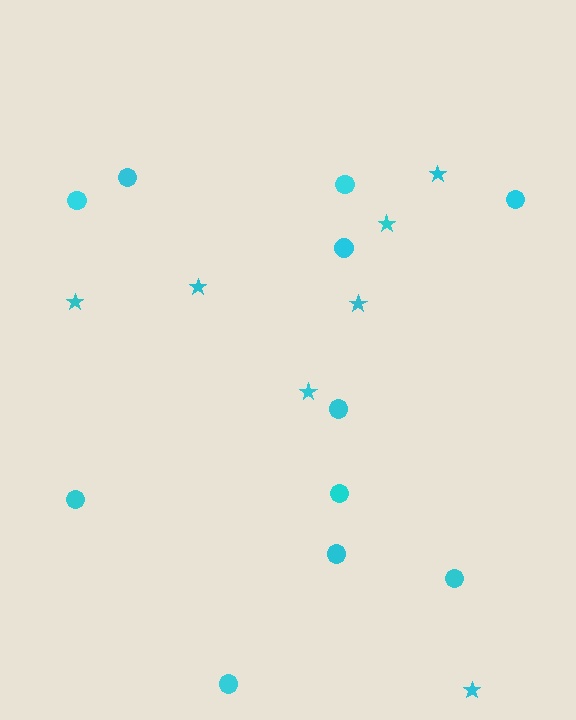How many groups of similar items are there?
There are 2 groups: one group of circles (11) and one group of stars (7).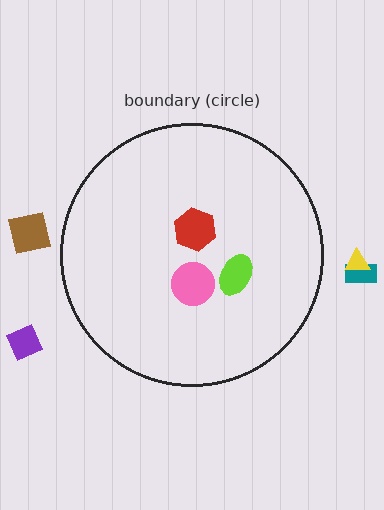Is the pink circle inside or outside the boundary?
Inside.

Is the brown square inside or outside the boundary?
Outside.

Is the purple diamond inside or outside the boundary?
Outside.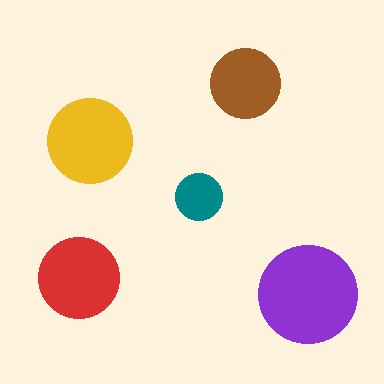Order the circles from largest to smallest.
the purple one, the yellow one, the red one, the brown one, the teal one.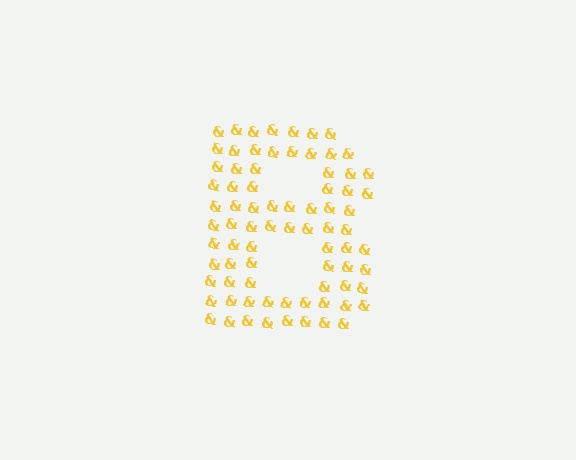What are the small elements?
The small elements are ampersands.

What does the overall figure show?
The overall figure shows the letter B.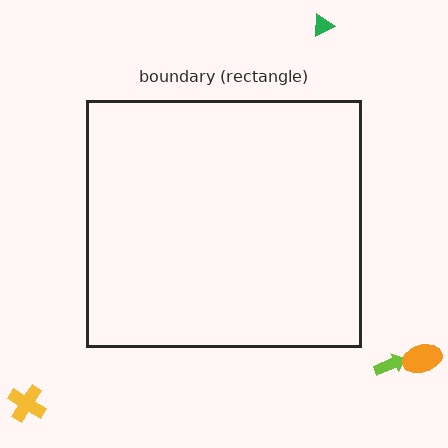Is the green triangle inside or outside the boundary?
Outside.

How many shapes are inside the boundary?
0 inside, 4 outside.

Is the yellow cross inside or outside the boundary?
Outside.